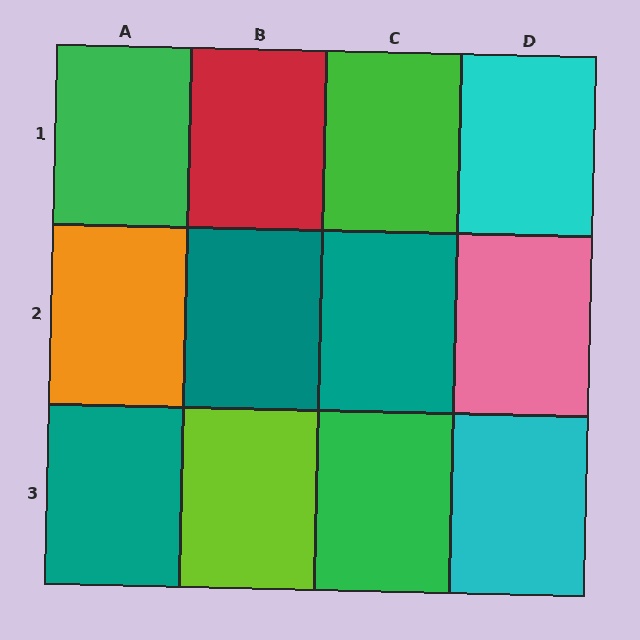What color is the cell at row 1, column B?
Red.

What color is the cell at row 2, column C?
Teal.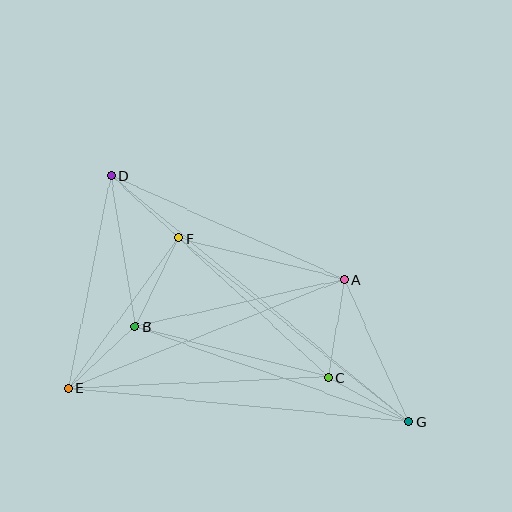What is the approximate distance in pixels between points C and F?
The distance between C and F is approximately 204 pixels.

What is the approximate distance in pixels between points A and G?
The distance between A and G is approximately 156 pixels.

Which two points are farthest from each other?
Points D and G are farthest from each other.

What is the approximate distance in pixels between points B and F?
The distance between B and F is approximately 99 pixels.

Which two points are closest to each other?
Points B and E are closest to each other.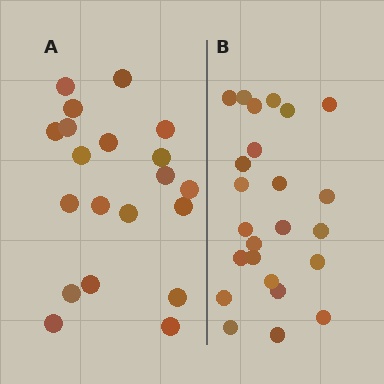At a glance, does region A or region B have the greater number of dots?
Region B (the right region) has more dots.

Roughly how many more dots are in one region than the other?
Region B has about 4 more dots than region A.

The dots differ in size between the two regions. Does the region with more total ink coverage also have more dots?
No. Region A has more total ink coverage because its dots are larger, but region B actually contains more individual dots. Total area can be misleading — the number of items is what matters here.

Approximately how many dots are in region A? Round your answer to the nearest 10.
About 20 dots.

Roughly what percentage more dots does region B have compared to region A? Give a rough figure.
About 20% more.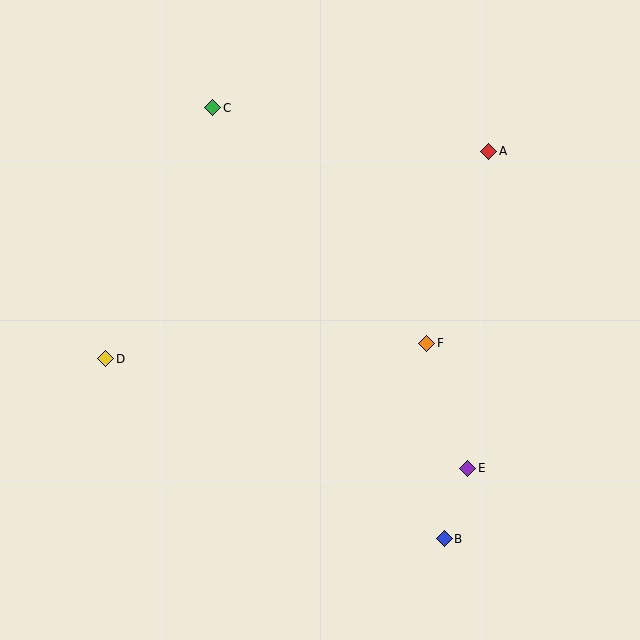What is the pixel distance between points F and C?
The distance between F and C is 318 pixels.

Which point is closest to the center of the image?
Point F at (427, 343) is closest to the center.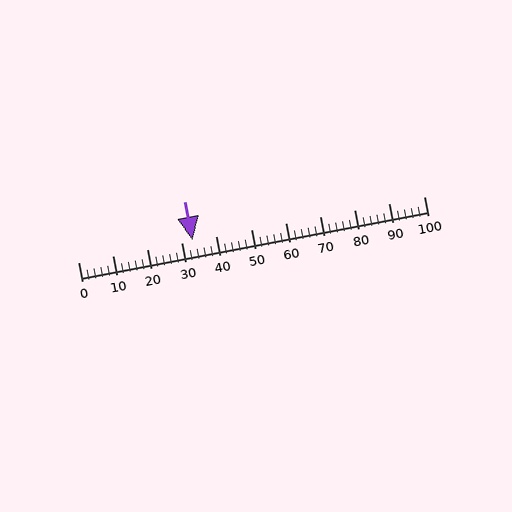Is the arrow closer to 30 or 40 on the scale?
The arrow is closer to 30.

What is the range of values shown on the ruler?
The ruler shows values from 0 to 100.